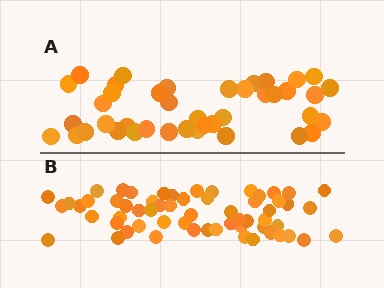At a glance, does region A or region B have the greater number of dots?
Region B (the bottom region) has more dots.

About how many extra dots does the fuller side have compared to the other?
Region B has approximately 20 more dots than region A.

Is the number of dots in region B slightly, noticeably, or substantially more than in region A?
Region B has substantially more. The ratio is roughly 1.5 to 1.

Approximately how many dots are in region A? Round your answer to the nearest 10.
About 40 dots. (The exact count is 41, which rounds to 40.)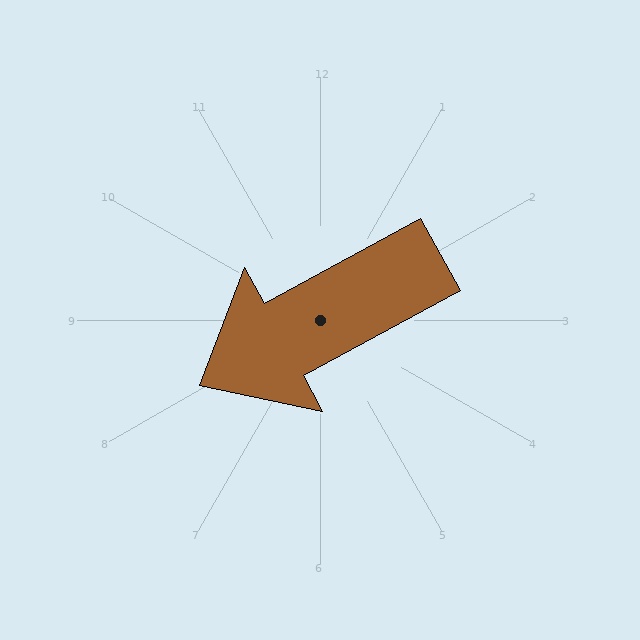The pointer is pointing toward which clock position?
Roughly 8 o'clock.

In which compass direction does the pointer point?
Southwest.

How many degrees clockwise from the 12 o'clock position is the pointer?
Approximately 242 degrees.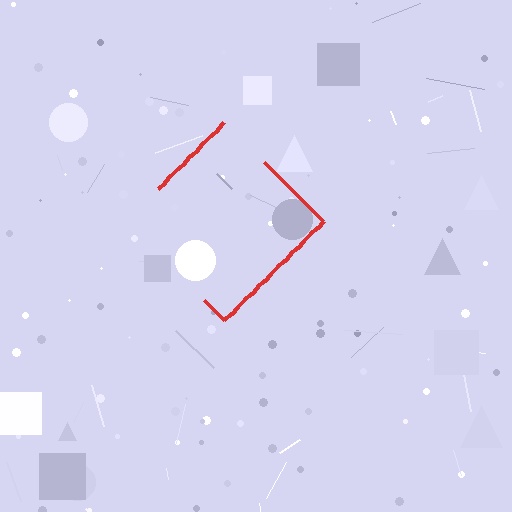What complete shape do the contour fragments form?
The contour fragments form a diamond.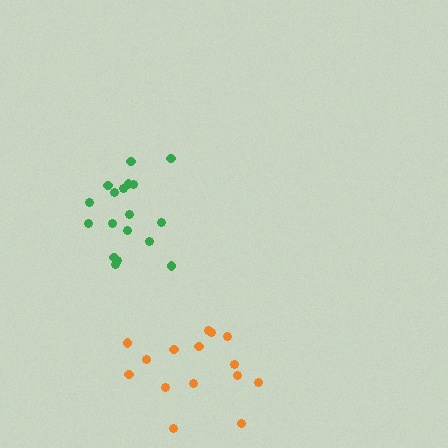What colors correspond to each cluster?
The clusters are colored: orange, green.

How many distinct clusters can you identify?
There are 2 distinct clusters.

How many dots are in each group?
Group 1: 15 dots, Group 2: 18 dots (33 total).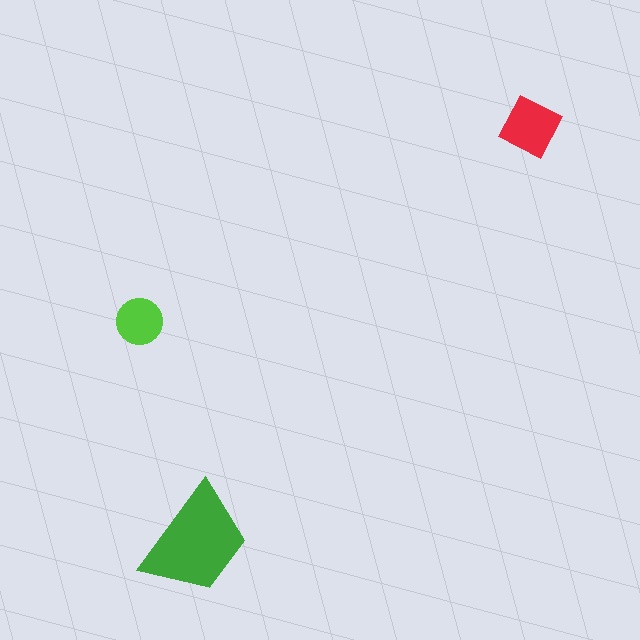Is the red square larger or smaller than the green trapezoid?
Smaller.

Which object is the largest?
The green trapezoid.